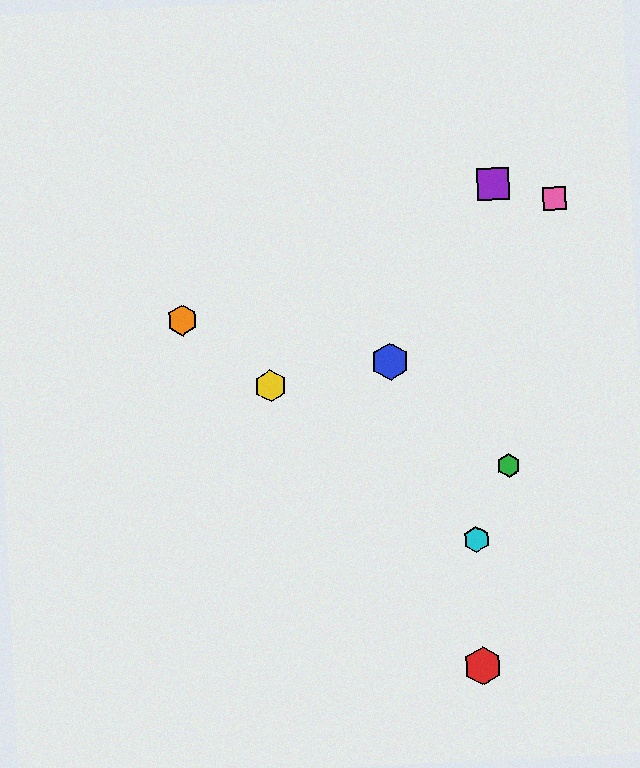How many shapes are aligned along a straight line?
3 shapes (the yellow hexagon, the orange hexagon, the cyan hexagon) are aligned along a straight line.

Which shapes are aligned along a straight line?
The yellow hexagon, the orange hexagon, the cyan hexagon are aligned along a straight line.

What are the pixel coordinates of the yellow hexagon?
The yellow hexagon is at (270, 386).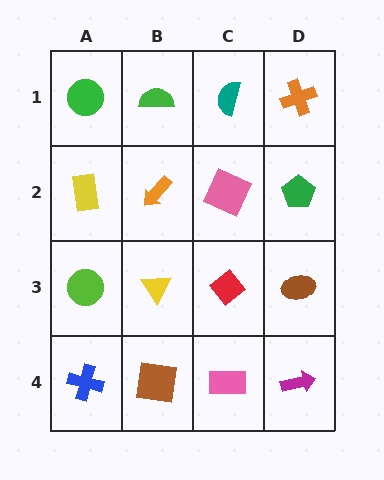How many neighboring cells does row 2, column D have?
3.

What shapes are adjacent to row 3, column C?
A pink square (row 2, column C), a pink rectangle (row 4, column C), a yellow triangle (row 3, column B), a brown ellipse (row 3, column D).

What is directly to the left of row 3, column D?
A red diamond.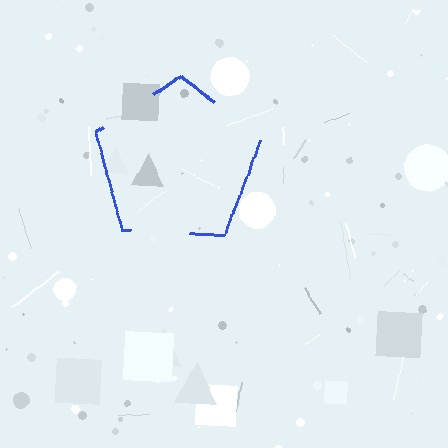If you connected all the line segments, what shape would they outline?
They would outline a pentagon.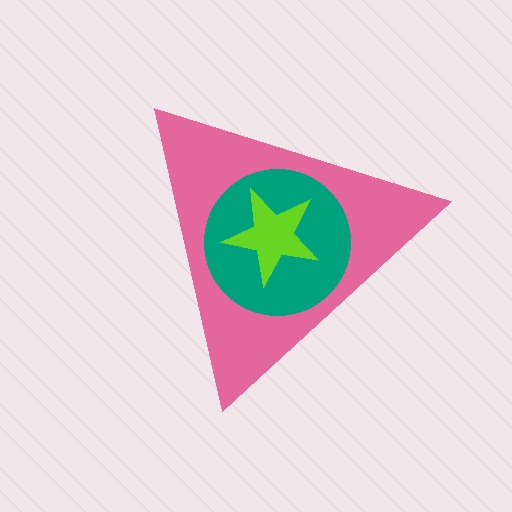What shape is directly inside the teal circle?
The lime star.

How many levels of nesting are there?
3.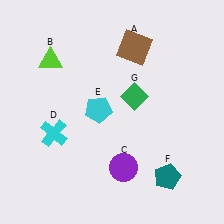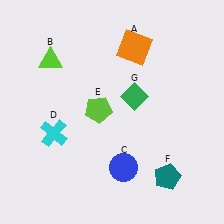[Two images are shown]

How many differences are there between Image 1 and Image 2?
There are 3 differences between the two images.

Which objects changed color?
A changed from brown to orange. C changed from purple to blue. E changed from cyan to lime.